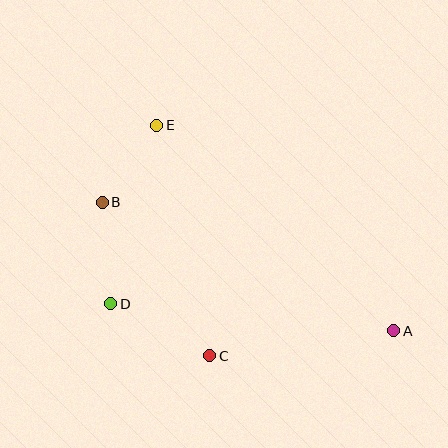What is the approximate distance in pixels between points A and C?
The distance between A and C is approximately 185 pixels.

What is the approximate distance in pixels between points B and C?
The distance between B and C is approximately 188 pixels.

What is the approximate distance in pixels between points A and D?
The distance between A and D is approximately 284 pixels.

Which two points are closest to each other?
Points B and E are closest to each other.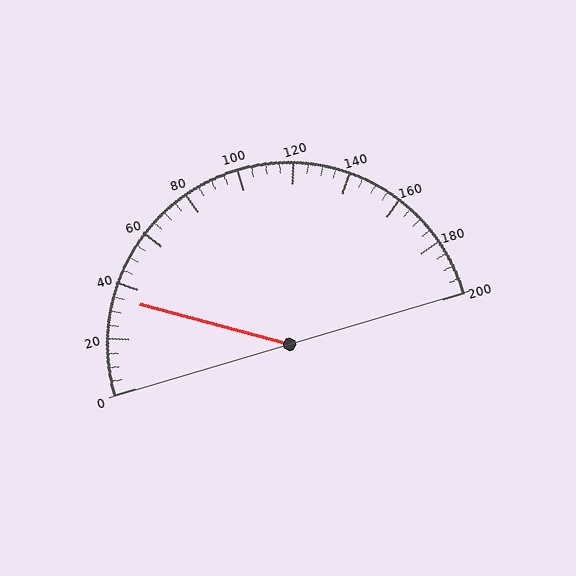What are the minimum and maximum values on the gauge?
The gauge ranges from 0 to 200.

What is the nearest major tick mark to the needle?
The nearest major tick mark is 40.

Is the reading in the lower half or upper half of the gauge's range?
The reading is in the lower half of the range (0 to 200).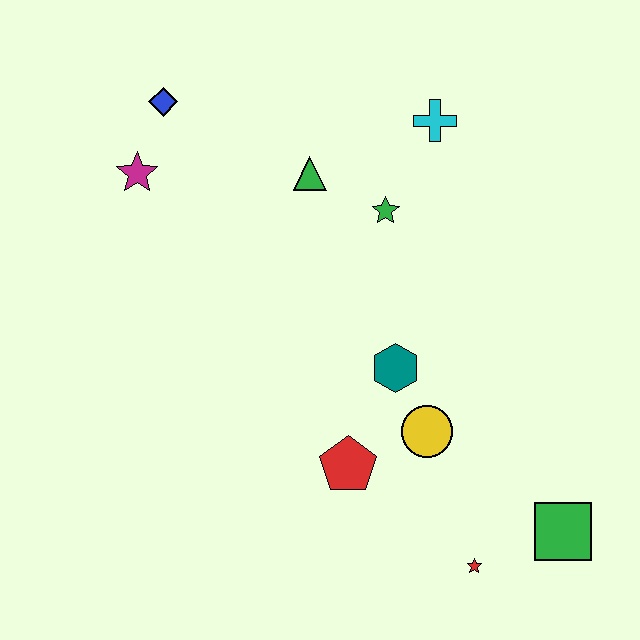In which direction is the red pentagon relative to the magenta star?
The red pentagon is below the magenta star.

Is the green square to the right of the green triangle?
Yes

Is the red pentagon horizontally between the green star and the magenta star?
Yes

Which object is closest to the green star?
The green triangle is closest to the green star.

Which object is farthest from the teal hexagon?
The blue diamond is farthest from the teal hexagon.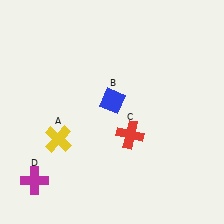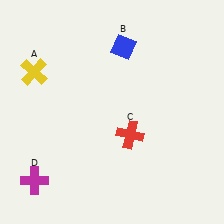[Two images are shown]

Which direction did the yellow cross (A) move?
The yellow cross (A) moved up.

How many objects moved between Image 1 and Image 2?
2 objects moved between the two images.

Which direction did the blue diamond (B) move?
The blue diamond (B) moved up.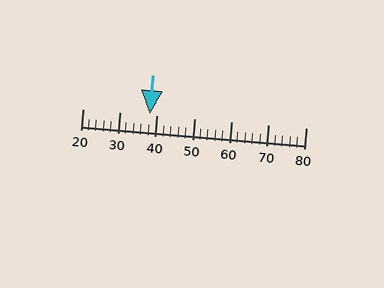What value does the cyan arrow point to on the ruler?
The cyan arrow points to approximately 38.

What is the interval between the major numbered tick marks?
The major tick marks are spaced 10 units apart.